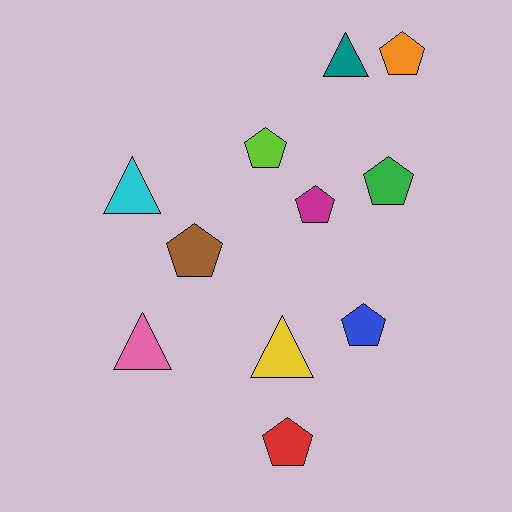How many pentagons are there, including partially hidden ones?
There are 7 pentagons.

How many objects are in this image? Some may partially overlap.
There are 11 objects.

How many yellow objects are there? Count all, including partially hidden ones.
There is 1 yellow object.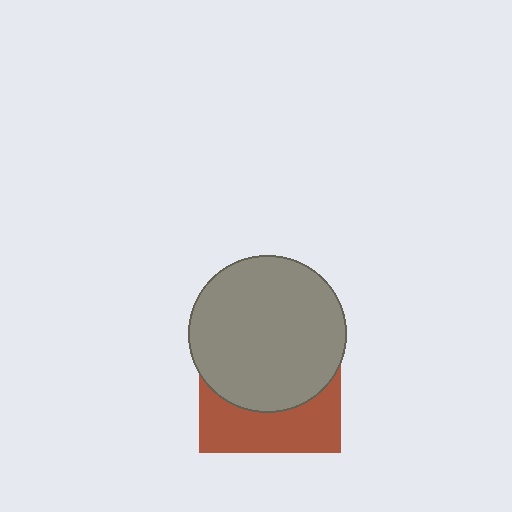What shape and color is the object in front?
The object in front is a gray circle.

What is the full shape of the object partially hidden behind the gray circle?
The partially hidden object is a brown square.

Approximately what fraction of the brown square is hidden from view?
Roughly 63% of the brown square is hidden behind the gray circle.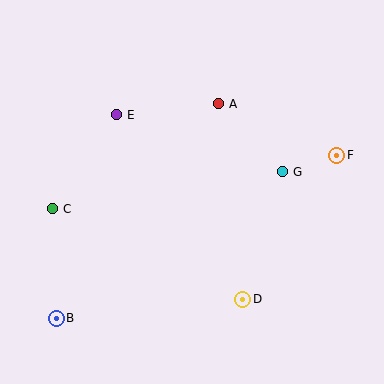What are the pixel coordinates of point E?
Point E is at (117, 115).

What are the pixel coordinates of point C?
Point C is at (53, 209).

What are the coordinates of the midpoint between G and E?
The midpoint between G and E is at (200, 143).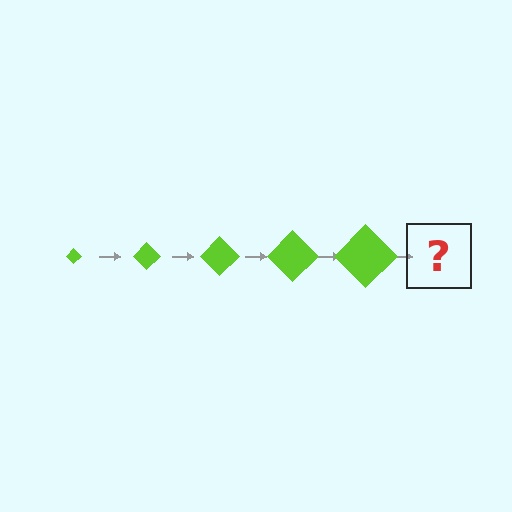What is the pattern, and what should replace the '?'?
The pattern is that the diamond gets progressively larger each step. The '?' should be a lime diamond, larger than the previous one.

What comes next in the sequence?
The next element should be a lime diamond, larger than the previous one.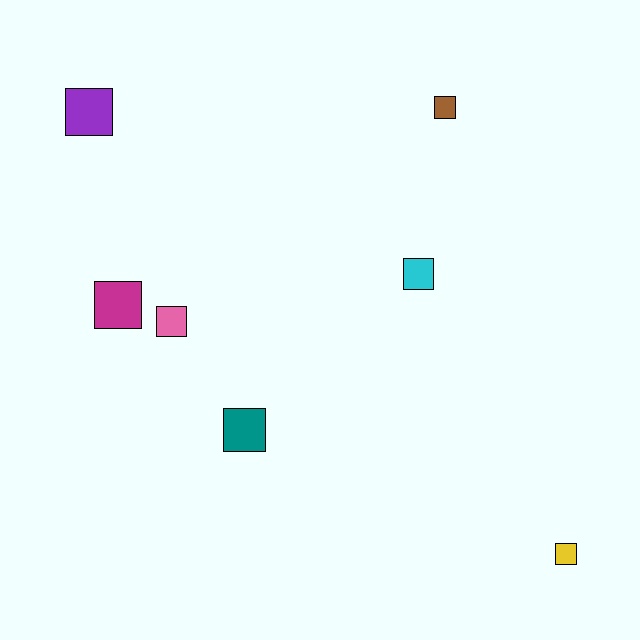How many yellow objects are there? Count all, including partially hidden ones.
There is 1 yellow object.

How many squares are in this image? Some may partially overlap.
There are 7 squares.